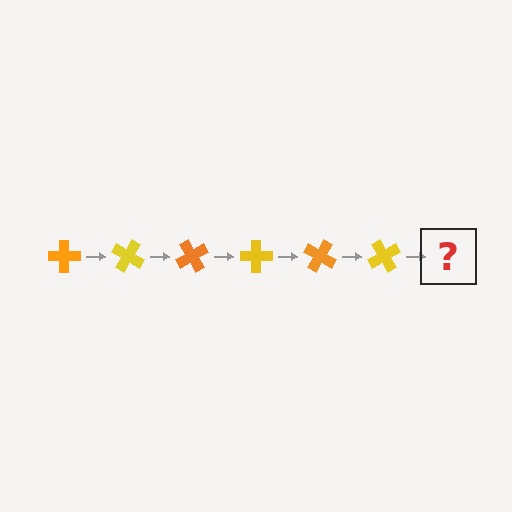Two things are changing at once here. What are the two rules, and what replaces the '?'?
The two rules are that it rotates 30 degrees each step and the color cycles through orange and yellow. The '?' should be an orange cross, rotated 180 degrees from the start.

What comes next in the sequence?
The next element should be an orange cross, rotated 180 degrees from the start.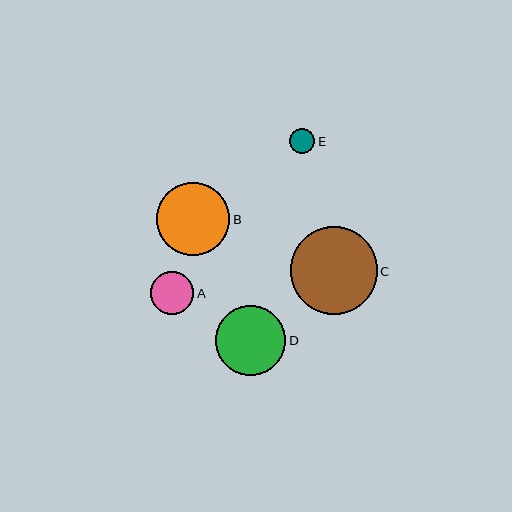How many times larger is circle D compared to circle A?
Circle D is approximately 1.6 times the size of circle A.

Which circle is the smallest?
Circle E is the smallest with a size of approximately 25 pixels.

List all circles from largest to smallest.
From largest to smallest: C, B, D, A, E.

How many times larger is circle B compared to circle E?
Circle B is approximately 2.9 times the size of circle E.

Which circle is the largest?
Circle C is the largest with a size of approximately 87 pixels.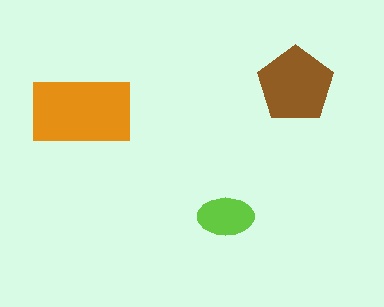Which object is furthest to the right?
The brown pentagon is rightmost.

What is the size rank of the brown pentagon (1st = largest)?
2nd.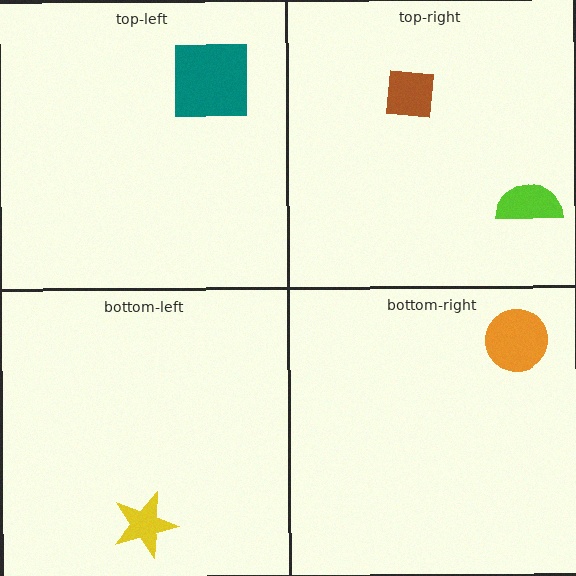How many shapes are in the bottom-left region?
1.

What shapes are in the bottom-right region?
The orange circle.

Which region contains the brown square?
The top-right region.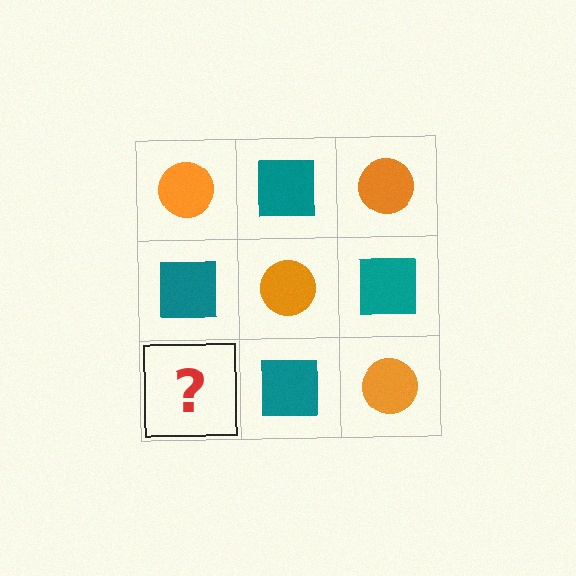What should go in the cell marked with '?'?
The missing cell should contain an orange circle.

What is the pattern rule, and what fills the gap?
The rule is that it alternates orange circle and teal square in a checkerboard pattern. The gap should be filled with an orange circle.